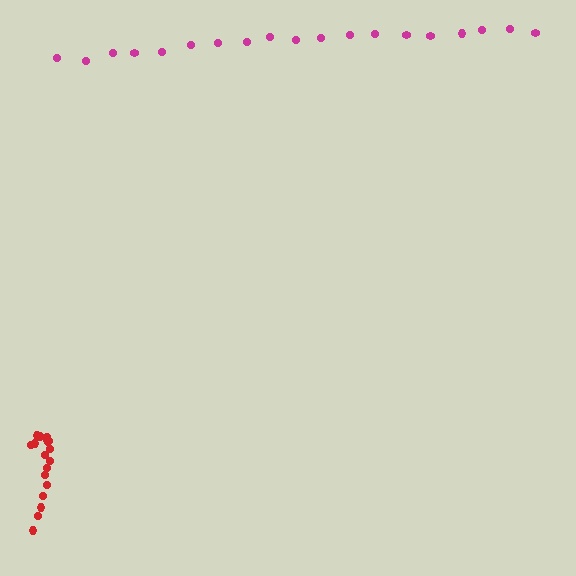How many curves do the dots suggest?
There are 2 distinct paths.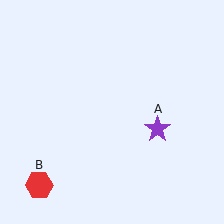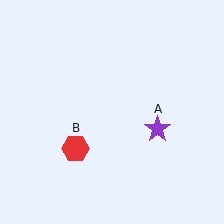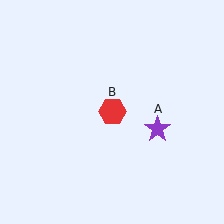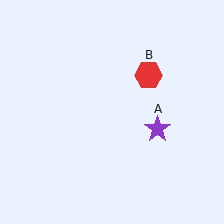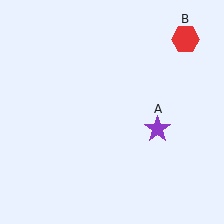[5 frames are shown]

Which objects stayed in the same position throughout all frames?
Purple star (object A) remained stationary.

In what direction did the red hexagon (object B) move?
The red hexagon (object B) moved up and to the right.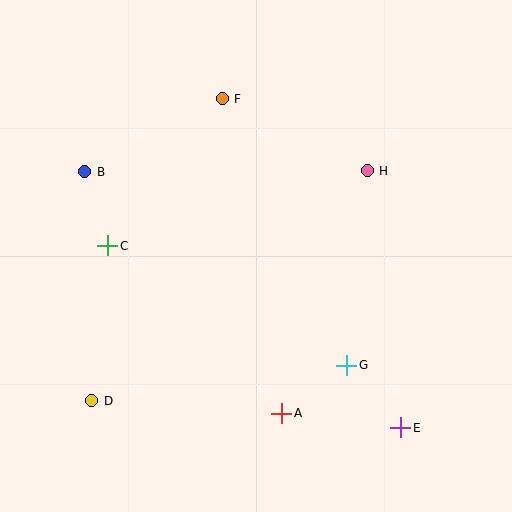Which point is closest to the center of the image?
Point H at (367, 171) is closest to the center.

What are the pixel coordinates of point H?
Point H is at (367, 171).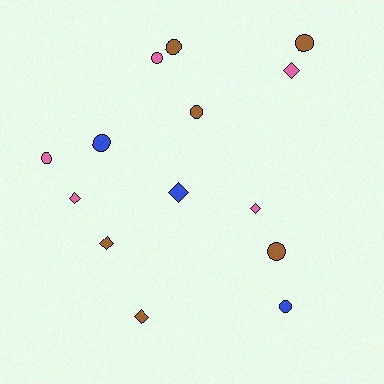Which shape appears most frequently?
Circle, with 8 objects.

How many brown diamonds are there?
There are 2 brown diamonds.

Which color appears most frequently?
Brown, with 6 objects.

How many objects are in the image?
There are 14 objects.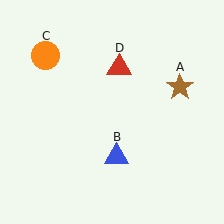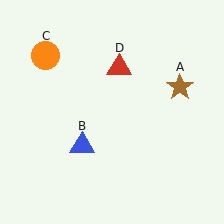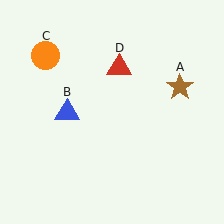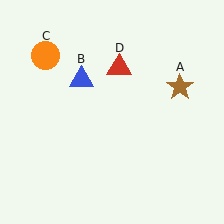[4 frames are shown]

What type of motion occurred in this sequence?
The blue triangle (object B) rotated clockwise around the center of the scene.